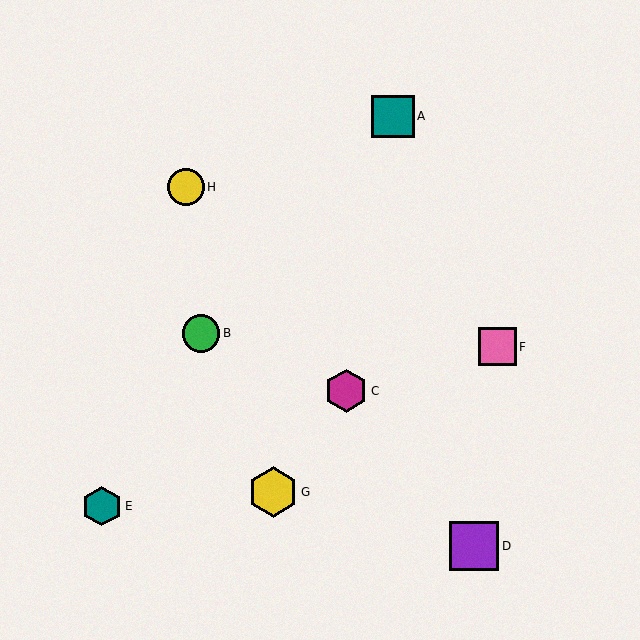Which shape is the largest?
The yellow hexagon (labeled G) is the largest.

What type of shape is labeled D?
Shape D is a purple square.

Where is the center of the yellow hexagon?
The center of the yellow hexagon is at (273, 492).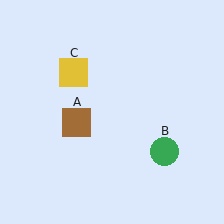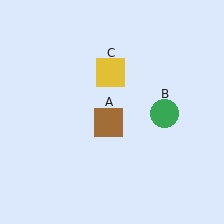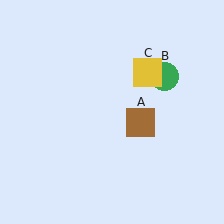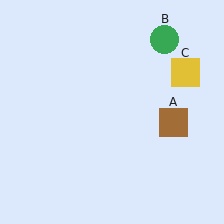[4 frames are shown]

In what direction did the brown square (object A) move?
The brown square (object A) moved right.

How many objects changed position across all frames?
3 objects changed position: brown square (object A), green circle (object B), yellow square (object C).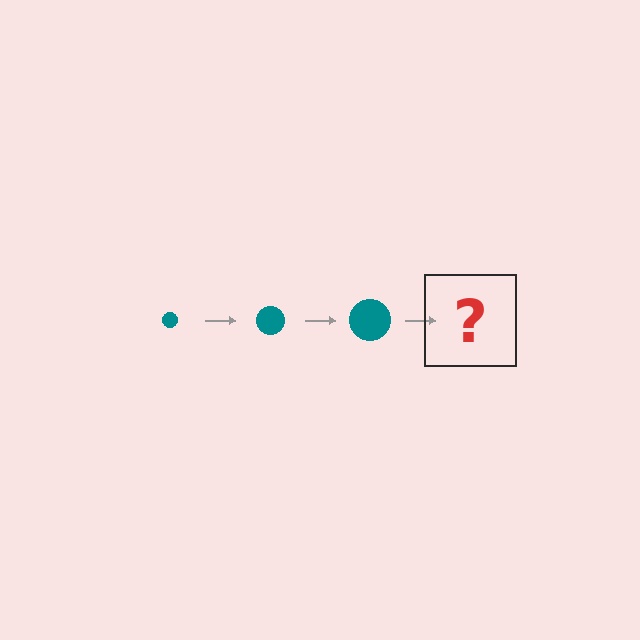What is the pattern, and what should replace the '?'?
The pattern is that the circle gets progressively larger each step. The '?' should be a teal circle, larger than the previous one.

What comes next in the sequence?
The next element should be a teal circle, larger than the previous one.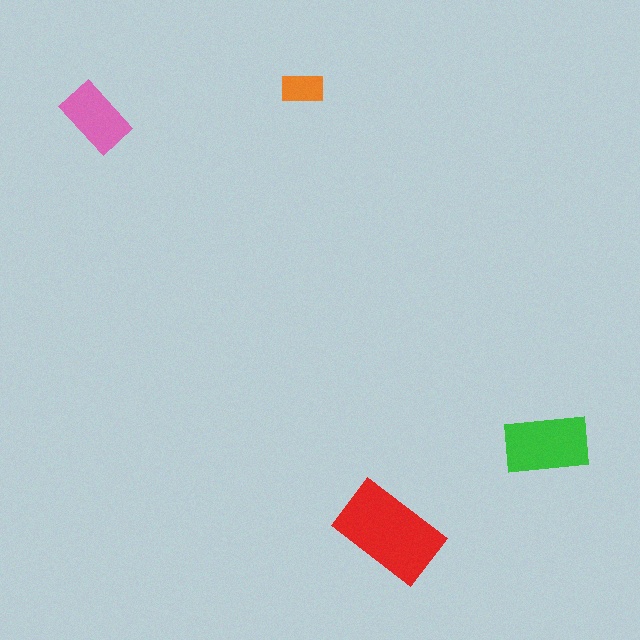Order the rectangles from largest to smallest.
the red one, the green one, the pink one, the orange one.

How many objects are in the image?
There are 4 objects in the image.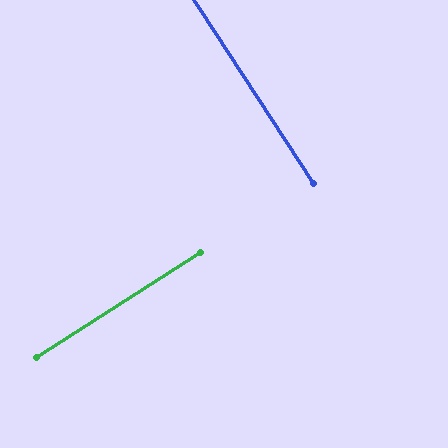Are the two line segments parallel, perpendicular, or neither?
Perpendicular — they meet at approximately 90°.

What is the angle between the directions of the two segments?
Approximately 90 degrees.